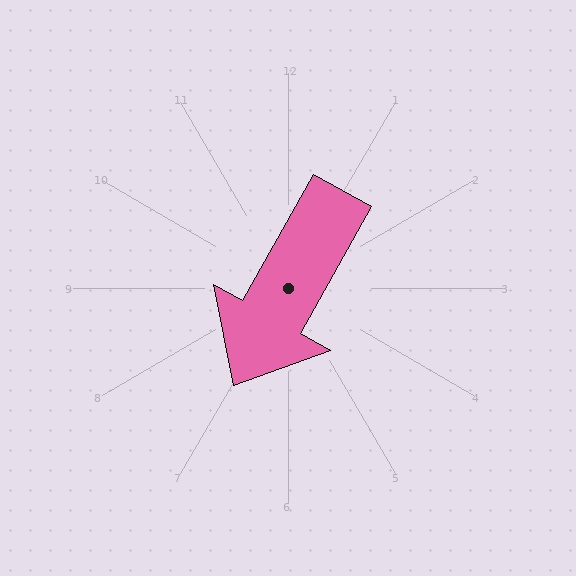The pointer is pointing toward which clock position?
Roughly 7 o'clock.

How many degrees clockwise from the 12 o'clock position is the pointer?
Approximately 209 degrees.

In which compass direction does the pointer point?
Southwest.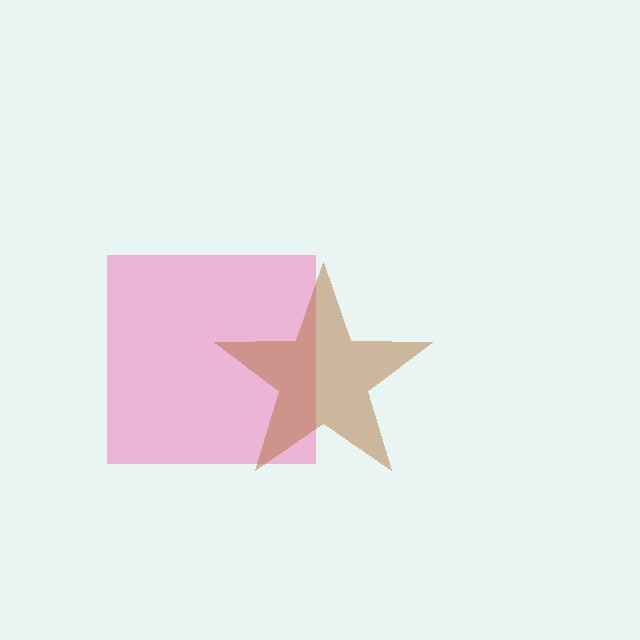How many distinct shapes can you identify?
There are 2 distinct shapes: a pink square, a brown star.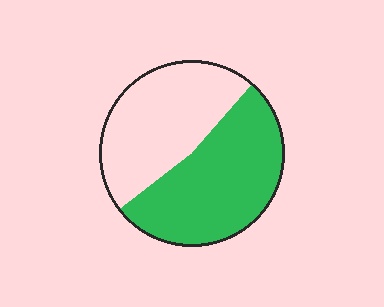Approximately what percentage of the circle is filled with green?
Approximately 55%.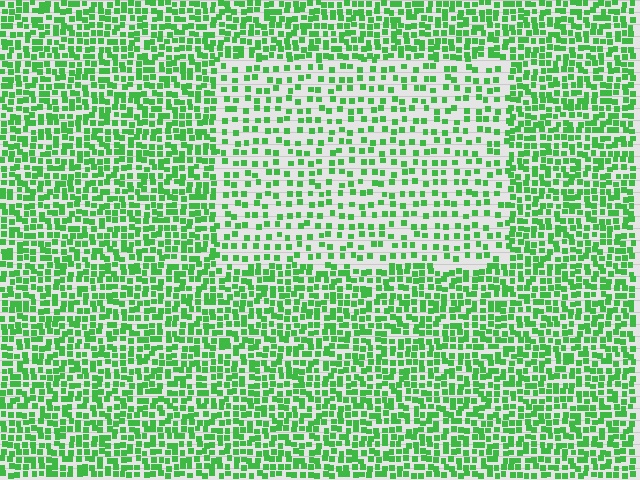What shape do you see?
I see a rectangle.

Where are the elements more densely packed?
The elements are more densely packed outside the rectangle boundary.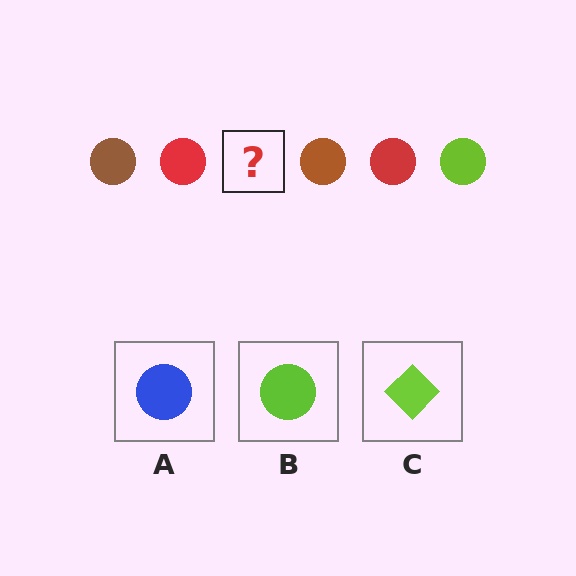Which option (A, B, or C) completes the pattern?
B.